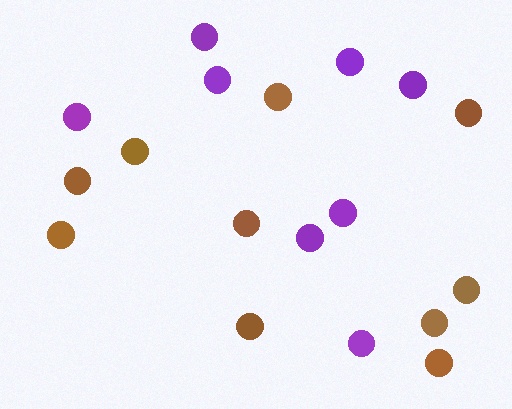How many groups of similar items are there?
There are 2 groups: one group of purple circles (8) and one group of brown circles (10).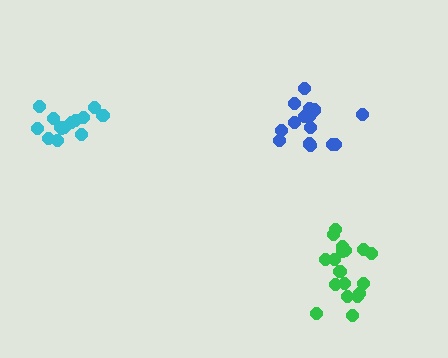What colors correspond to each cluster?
The clusters are colored: green, blue, cyan.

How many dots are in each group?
Group 1: 18 dots, Group 2: 15 dots, Group 3: 15 dots (48 total).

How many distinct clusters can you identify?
There are 3 distinct clusters.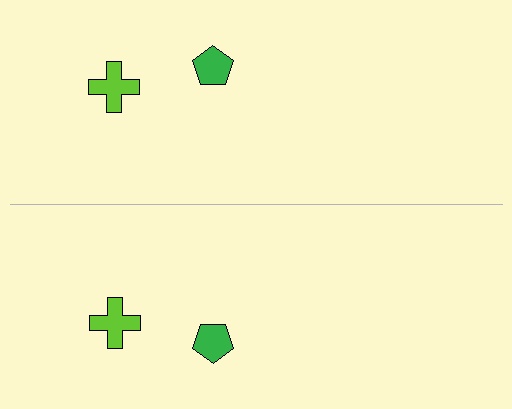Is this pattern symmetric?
Yes, this pattern has bilateral (reflection) symmetry.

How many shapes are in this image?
There are 4 shapes in this image.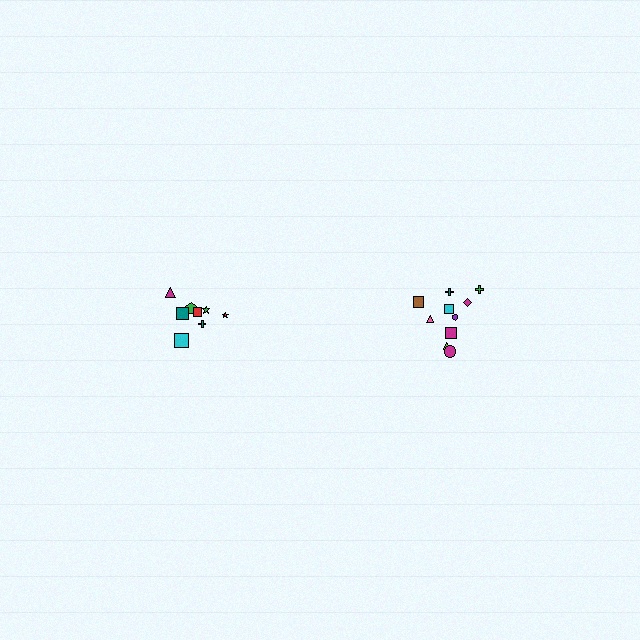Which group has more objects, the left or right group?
The right group.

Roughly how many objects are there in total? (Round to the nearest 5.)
Roughly 20 objects in total.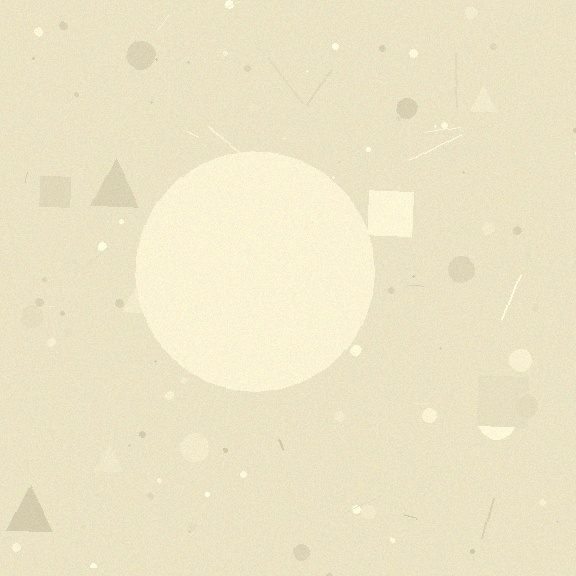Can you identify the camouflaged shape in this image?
The camouflaged shape is a circle.